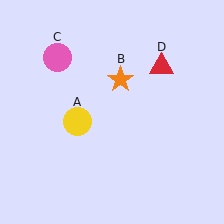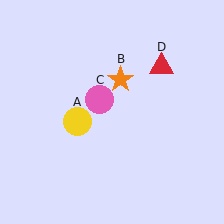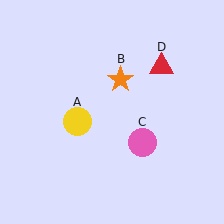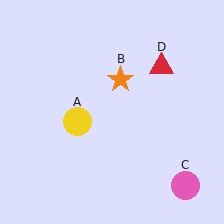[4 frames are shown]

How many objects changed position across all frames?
1 object changed position: pink circle (object C).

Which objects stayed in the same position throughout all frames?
Yellow circle (object A) and orange star (object B) and red triangle (object D) remained stationary.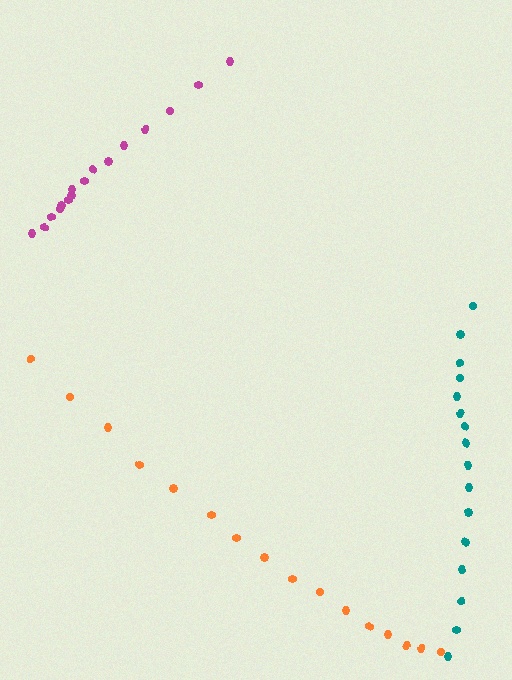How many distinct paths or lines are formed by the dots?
There are 3 distinct paths.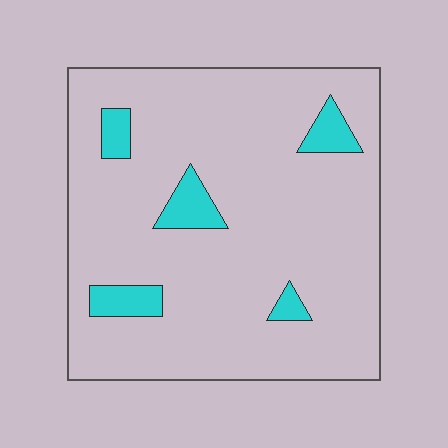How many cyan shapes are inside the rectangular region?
5.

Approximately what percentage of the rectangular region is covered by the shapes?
Approximately 10%.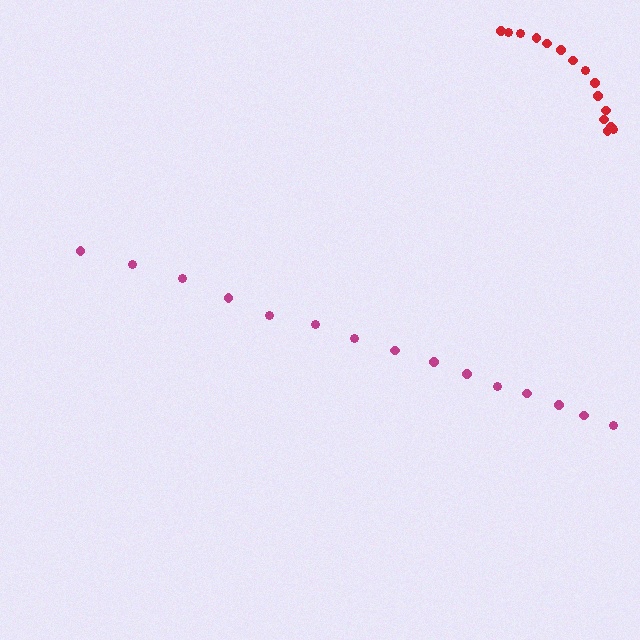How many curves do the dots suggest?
There are 2 distinct paths.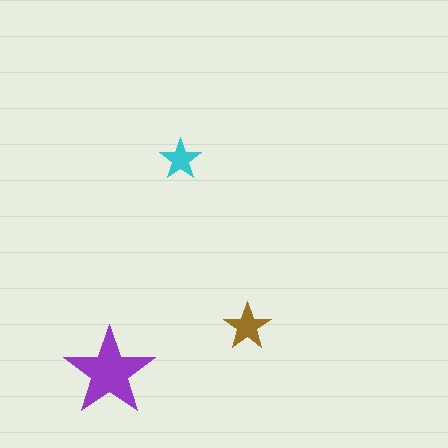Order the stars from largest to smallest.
the purple one, the brown one, the cyan one.